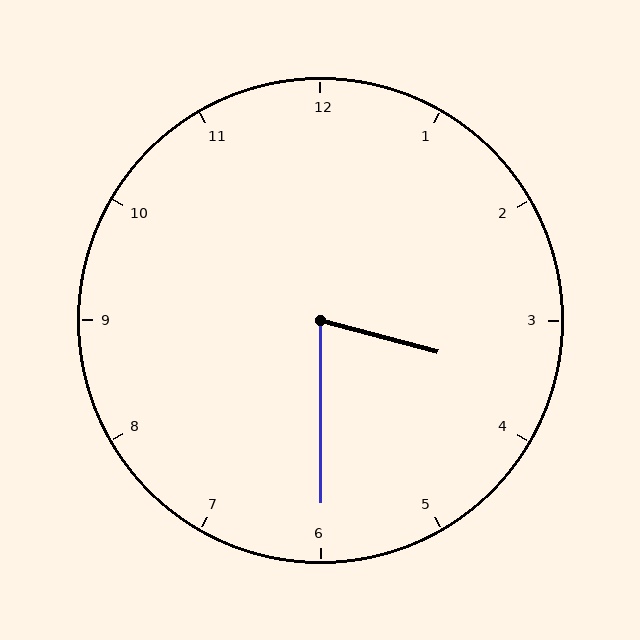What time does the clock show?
3:30.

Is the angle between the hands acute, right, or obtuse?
It is acute.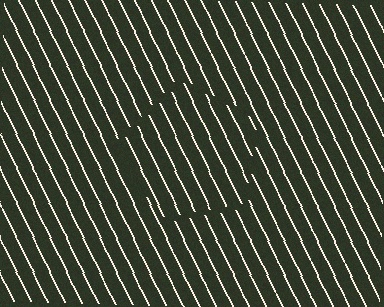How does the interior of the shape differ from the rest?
The interior of the shape contains the same grating, shifted by half a period — the contour is defined by the phase discontinuity where line-ends from the inner and outer gratings abut.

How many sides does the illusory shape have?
5 sides — the line-ends trace a pentagon.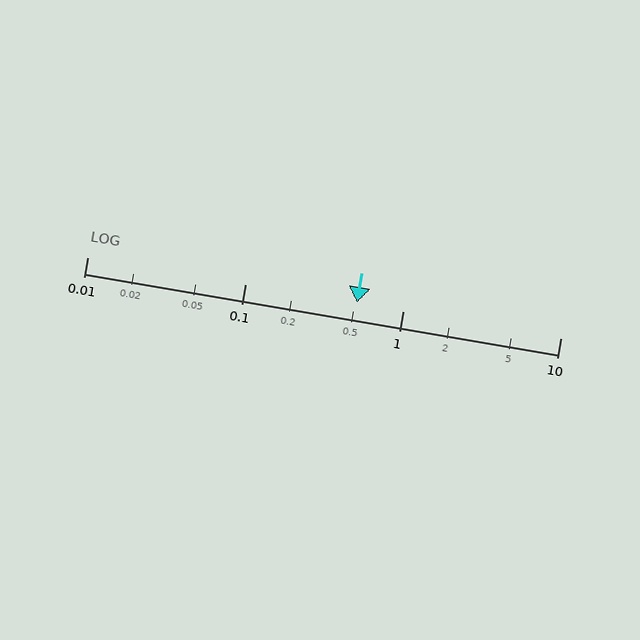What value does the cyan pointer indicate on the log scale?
The pointer indicates approximately 0.51.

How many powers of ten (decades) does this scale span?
The scale spans 3 decades, from 0.01 to 10.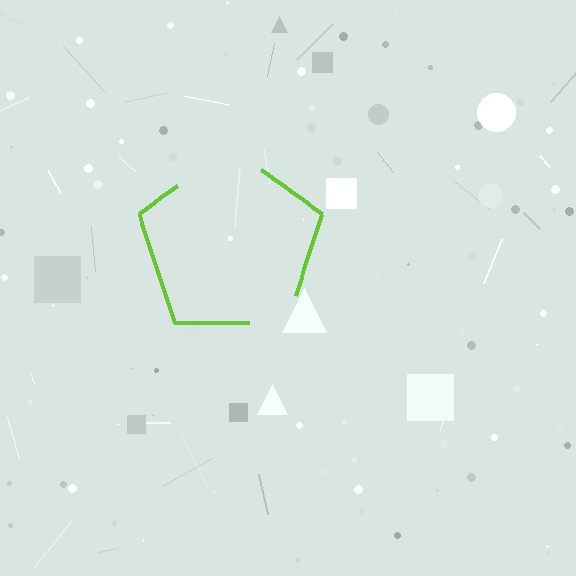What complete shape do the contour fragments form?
The contour fragments form a pentagon.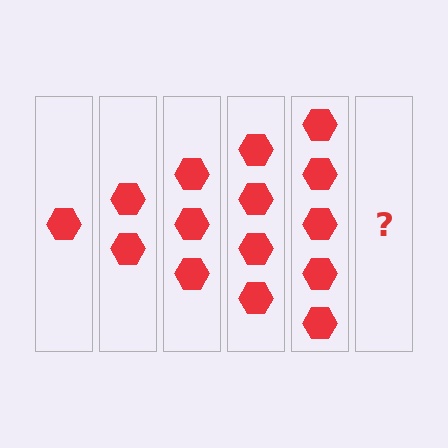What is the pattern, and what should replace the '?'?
The pattern is that each step adds one more hexagon. The '?' should be 6 hexagons.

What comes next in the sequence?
The next element should be 6 hexagons.